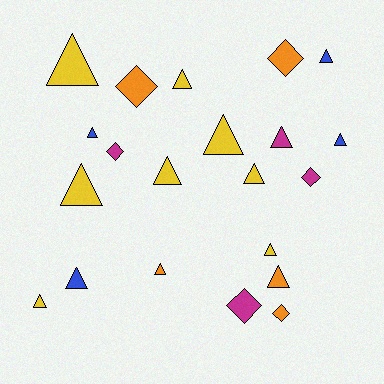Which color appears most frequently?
Yellow, with 8 objects.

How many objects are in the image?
There are 21 objects.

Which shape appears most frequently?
Triangle, with 15 objects.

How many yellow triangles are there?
There are 8 yellow triangles.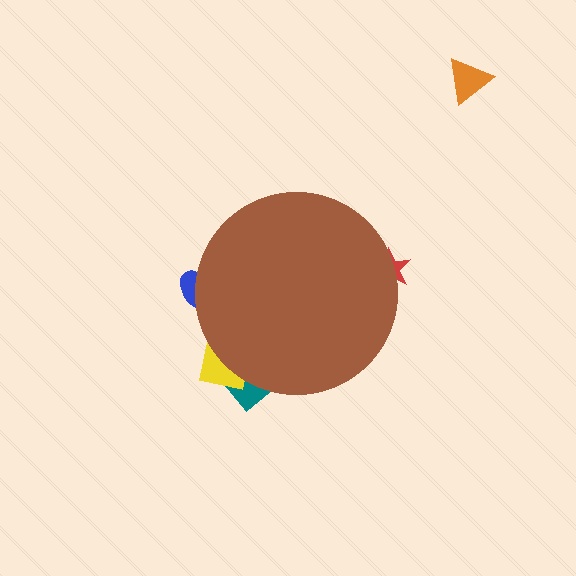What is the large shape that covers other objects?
A brown circle.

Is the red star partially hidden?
Yes, the red star is partially hidden behind the brown circle.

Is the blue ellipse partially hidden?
Yes, the blue ellipse is partially hidden behind the brown circle.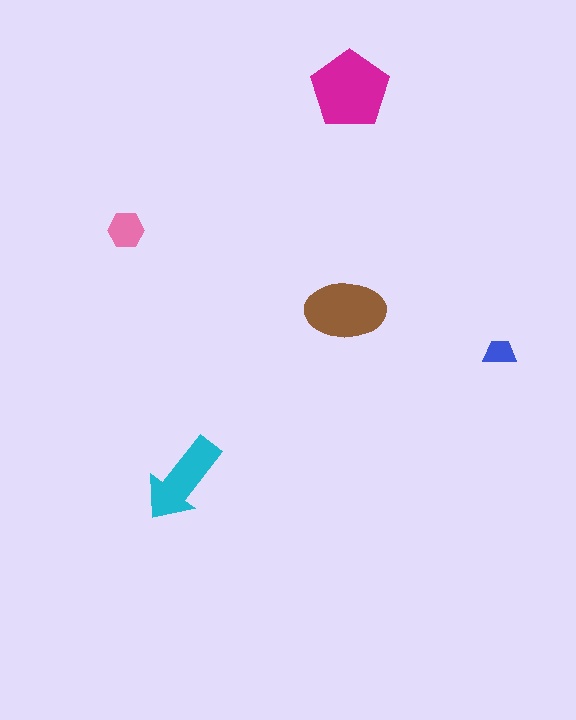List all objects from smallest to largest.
The blue trapezoid, the pink hexagon, the cyan arrow, the brown ellipse, the magenta pentagon.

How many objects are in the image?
There are 5 objects in the image.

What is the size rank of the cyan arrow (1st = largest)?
3rd.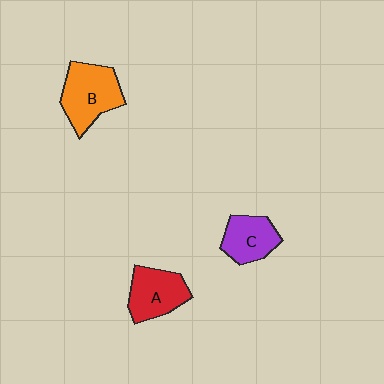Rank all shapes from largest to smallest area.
From largest to smallest: B (orange), A (red), C (purple).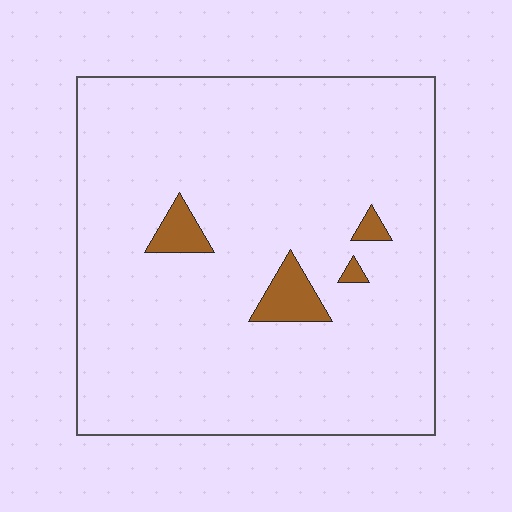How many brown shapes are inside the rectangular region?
4.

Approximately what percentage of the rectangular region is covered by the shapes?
Approximately 5%.